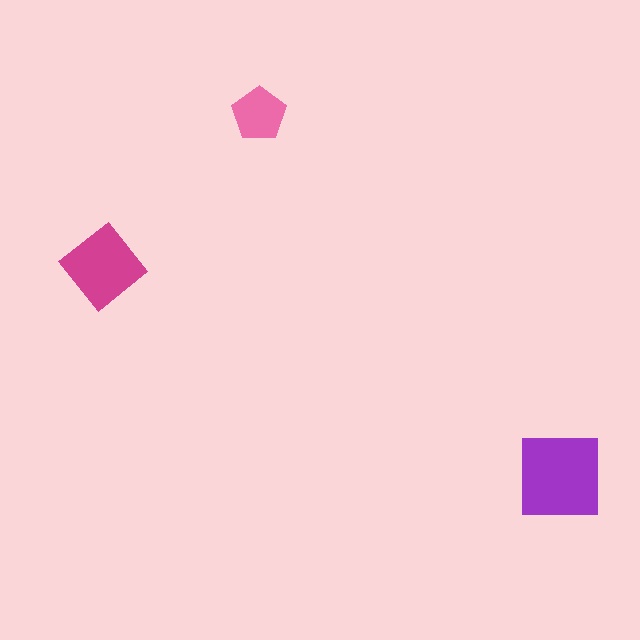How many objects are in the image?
There are 3 objects in the image.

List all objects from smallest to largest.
The pink pentagon, the magenta diamond, the purple square.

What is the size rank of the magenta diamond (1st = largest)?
2nd.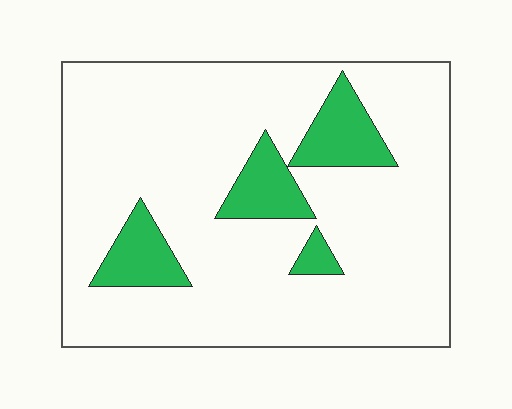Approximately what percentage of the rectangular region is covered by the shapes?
Approximately 15%.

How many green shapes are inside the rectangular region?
4.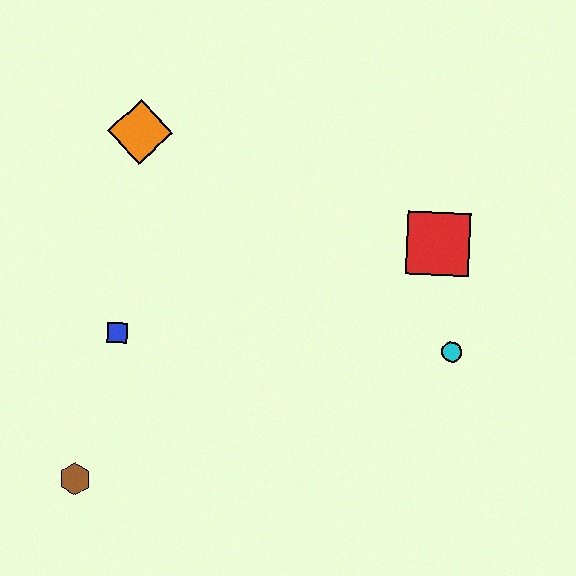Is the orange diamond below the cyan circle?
No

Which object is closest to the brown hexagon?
The blue square is closest to the brown hexagon.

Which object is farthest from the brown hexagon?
The red square is farthest from the brown hexagon.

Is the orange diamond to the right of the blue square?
Yes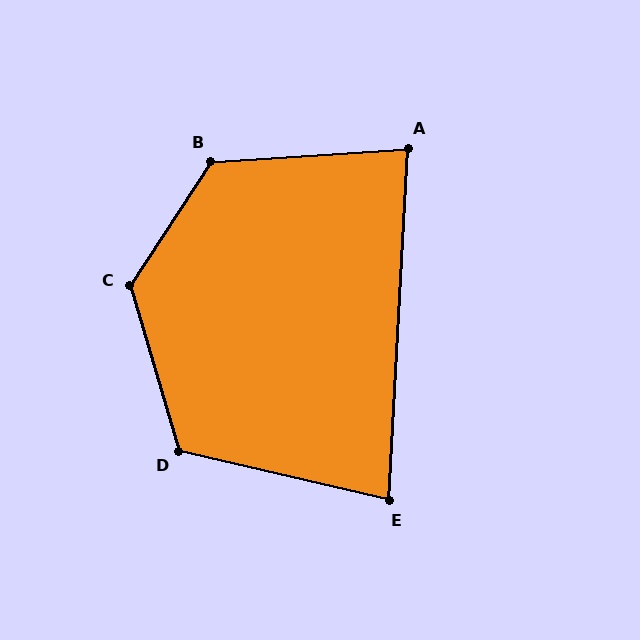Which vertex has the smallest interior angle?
E, at approximately 80 degrees.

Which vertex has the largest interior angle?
C, at approximately 131 degrees.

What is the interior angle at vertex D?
Approximately 119 degrees (obtuse).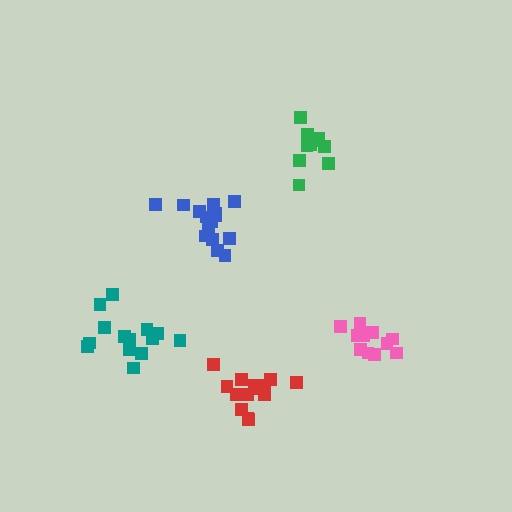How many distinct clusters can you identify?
There are 5 distinct clusters.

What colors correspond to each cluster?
The clusters are colored: pink, green, teal, blue, red.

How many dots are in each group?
Group 1: 11 dots, Group 2: 10 dots, Group 3: 14 dots, Group 4: 15 dots, Group 5: 15 dots (65 total).